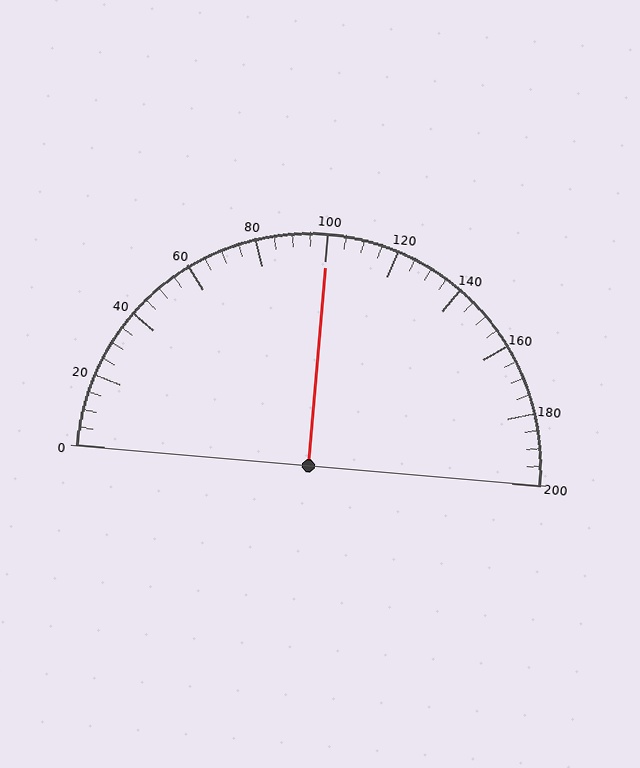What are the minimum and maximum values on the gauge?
The gauge ranges from 0 to 200.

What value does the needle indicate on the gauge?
The needle indicates approximately 100.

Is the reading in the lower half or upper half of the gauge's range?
The reading is in the upper half of the range (0 to 200).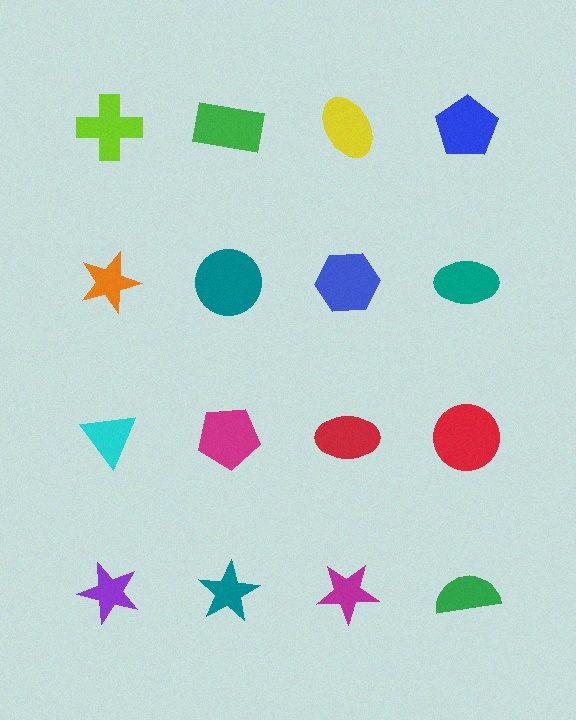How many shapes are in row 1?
4 shapes.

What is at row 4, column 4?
A green semicircle.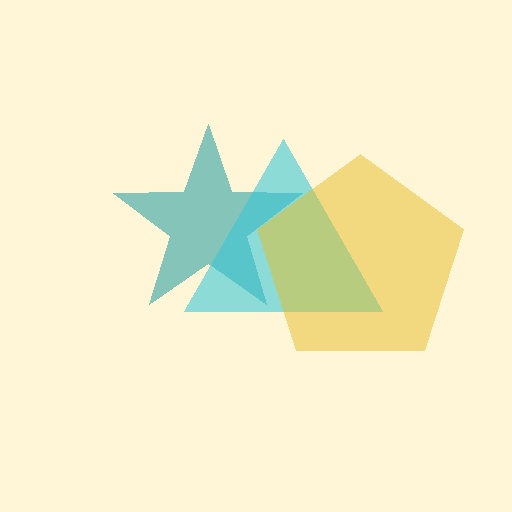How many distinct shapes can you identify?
There are 3 distinct shapes: a teal star, a cyan triangle, a yellow pentagon.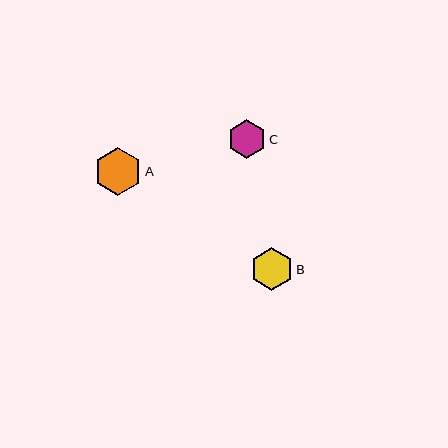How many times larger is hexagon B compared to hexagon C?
Hexagon B is approximately 1.1 times the size of hexagon C.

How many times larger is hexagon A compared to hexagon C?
Hexagon A is approximately 1.2 times the size of hexagon C.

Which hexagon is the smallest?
Hexagon C is the smallest with a size of approximately 38 pixels.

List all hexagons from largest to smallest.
From largest to smallest: A, B, C.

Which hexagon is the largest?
Hexagon A is the largest with a size of approximately 48 pixels.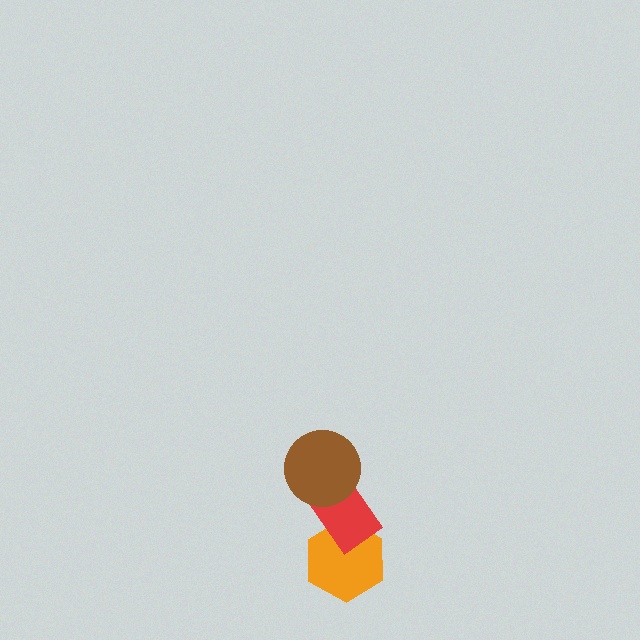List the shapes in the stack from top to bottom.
From top to bottom: the brown circle, the red rectangle, the orange hexagon.